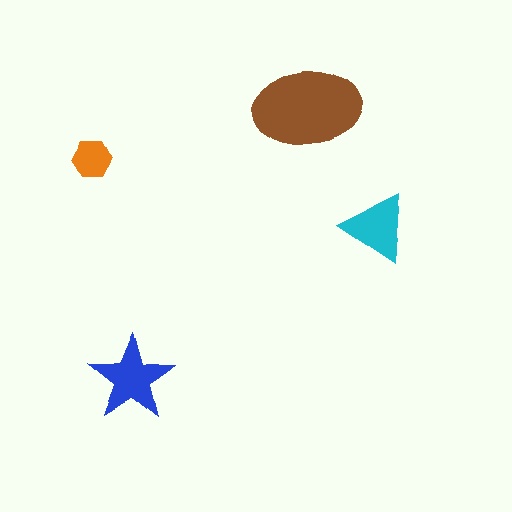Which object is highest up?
The brown ellipse is topmost.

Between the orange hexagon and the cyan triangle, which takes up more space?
The cyan triangle.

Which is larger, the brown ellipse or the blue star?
The brown ellipse.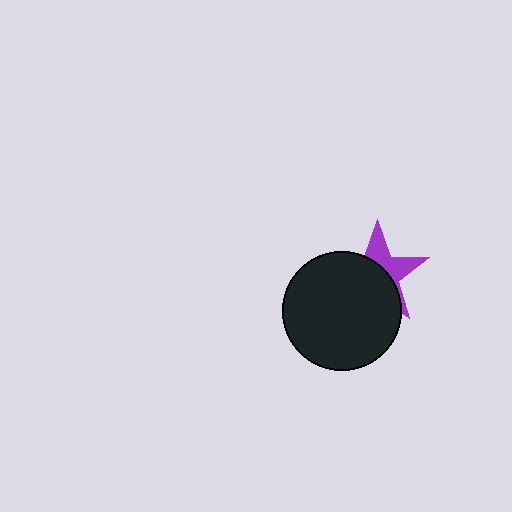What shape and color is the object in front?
The object in front is a black circle.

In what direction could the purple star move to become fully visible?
The purple star could move toward the upper-right. That would shift it out from behind the black circle entirely.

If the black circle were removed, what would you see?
You would see the complete purple star.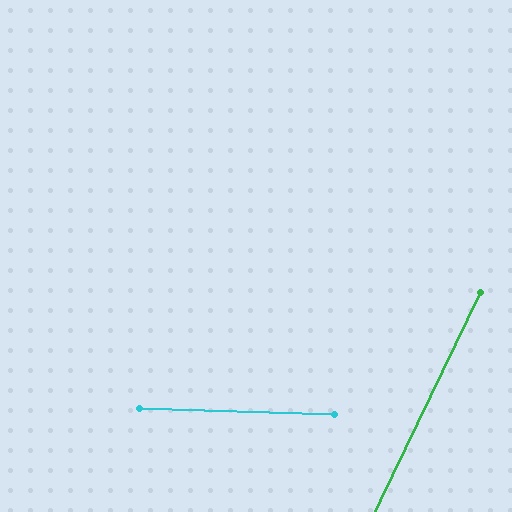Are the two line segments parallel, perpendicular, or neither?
Neither parallel nor perpendicular — they differ by about 66°.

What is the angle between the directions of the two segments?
Approximately 66 degrees.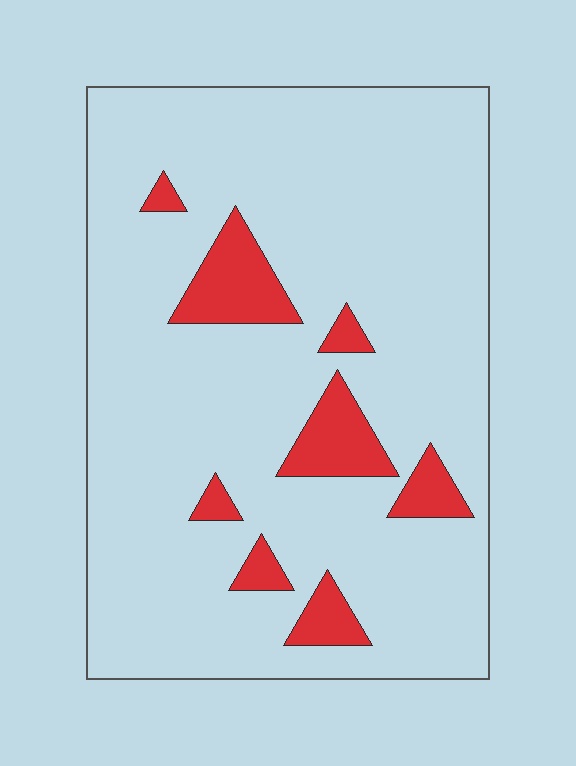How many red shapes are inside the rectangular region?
8.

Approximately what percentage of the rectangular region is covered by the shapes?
Approximately 10%.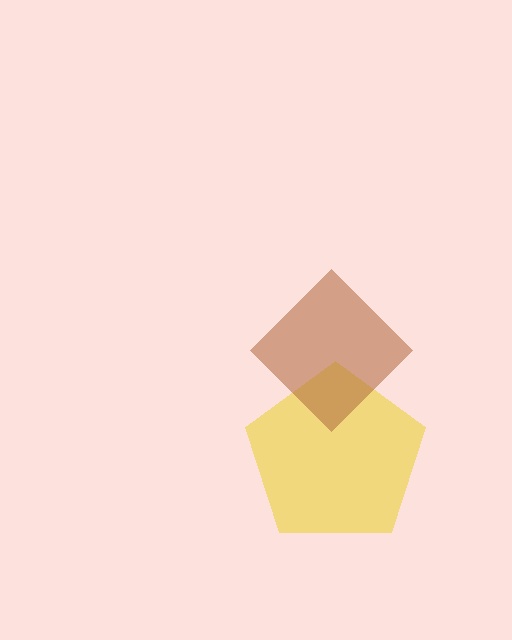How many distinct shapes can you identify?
There are 2 distinct shapes: a yellow pentagon, a brown diamond.